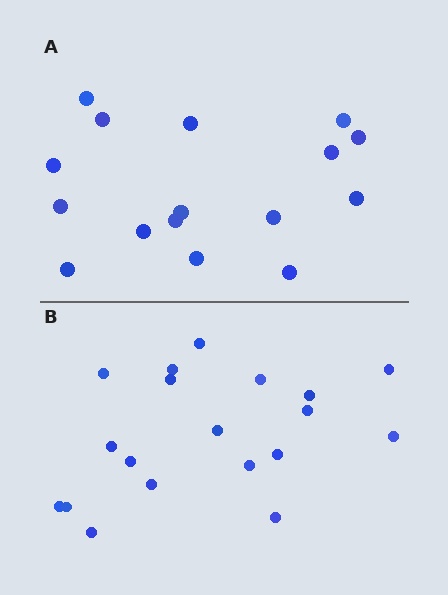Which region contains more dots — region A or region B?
Region B (the bottom region) has more dots.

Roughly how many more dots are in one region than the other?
Region B has just a few more — roughly 2 or 3 more dots than region A.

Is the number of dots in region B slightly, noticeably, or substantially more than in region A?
Region B has only slightly more — the two regions are fairly close. The ratio is roughly 1.2 to 1.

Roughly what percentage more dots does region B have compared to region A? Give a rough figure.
About 20% more.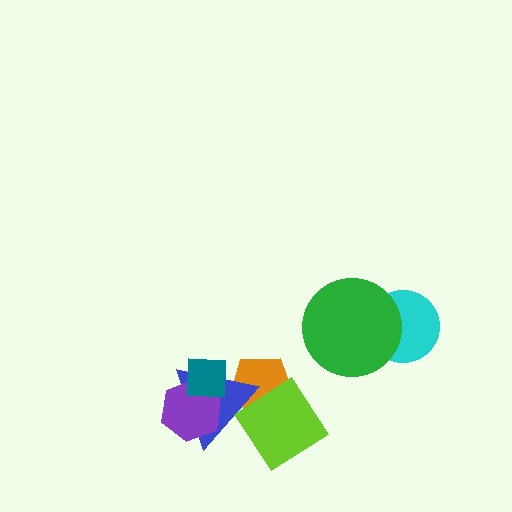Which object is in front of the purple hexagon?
The teal square is in front of the purple hexagon.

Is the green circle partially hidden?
No, no other shape covers it.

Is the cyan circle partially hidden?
Yes, it is partially covered by another shape.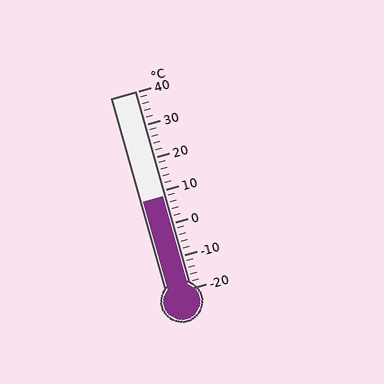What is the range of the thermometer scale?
The thermometer scale ranges from -20°C to 40°C.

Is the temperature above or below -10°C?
The temperature is above -10°C.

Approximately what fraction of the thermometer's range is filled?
The thermometer is filled to approximately 45% of its range.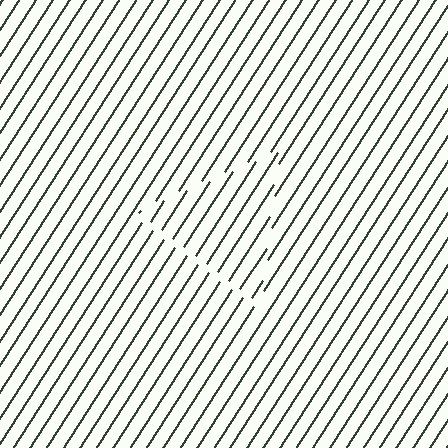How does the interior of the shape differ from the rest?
The interior of the shape contains the same grating, shifted by half a period — the contour is defined by the phase discontinuity where line-ends from the inner and outer gratings abut.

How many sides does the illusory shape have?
3 sides — the line-ends trace a triangle.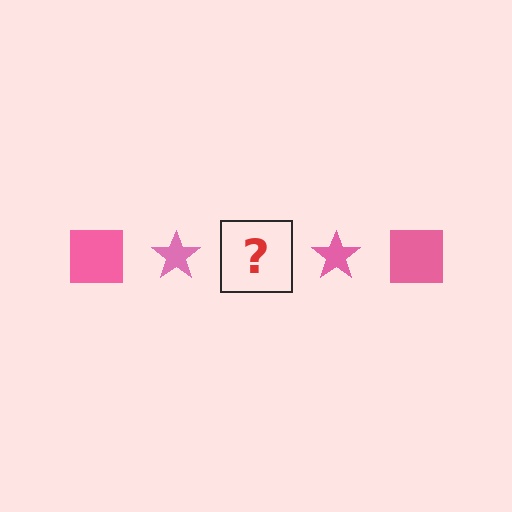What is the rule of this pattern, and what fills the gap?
The rule is that the pattern cycles through square, star shapes in pink. The gap should be filled with a pink square.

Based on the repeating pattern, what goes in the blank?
The blank should be a pink square.